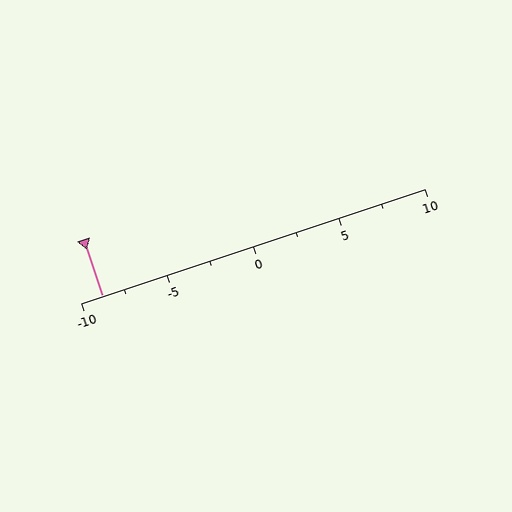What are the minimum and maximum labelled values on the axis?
The axis runs from -10 to 10.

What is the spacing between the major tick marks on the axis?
The major ticks are spaced 5 apart.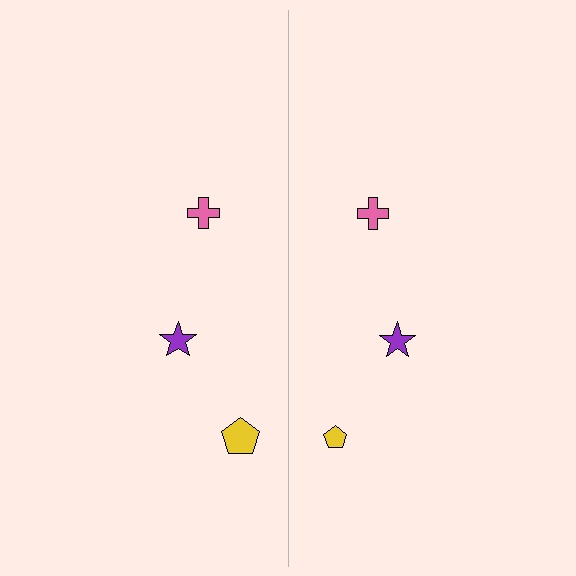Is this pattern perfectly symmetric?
No, the pattern is not perfectly symmetric. The yellow pentagon on the right side has a different size than its mirror counterpart.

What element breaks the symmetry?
The yellow pentagon on the right side has a different size than its mirror counterpart.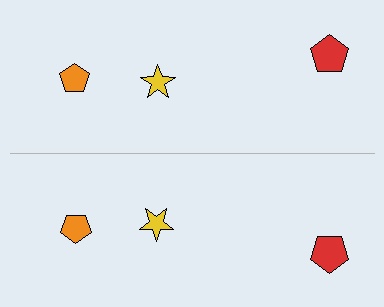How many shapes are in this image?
There are 6 shapes in this image.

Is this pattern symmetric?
Yes, this pattern has bilateral (reflection) symmetry.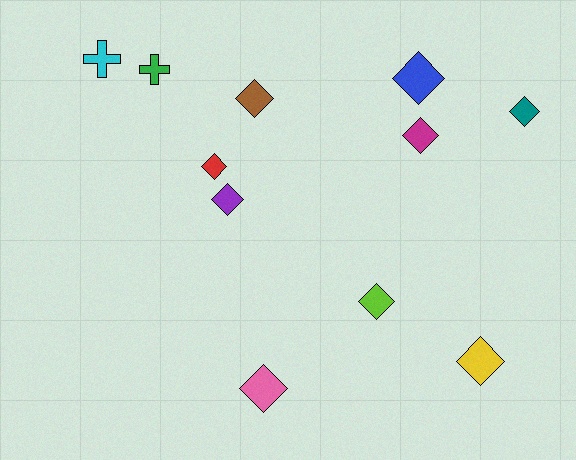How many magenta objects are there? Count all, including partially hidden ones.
There is 1 magenta object.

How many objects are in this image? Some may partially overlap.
There are 11 objects.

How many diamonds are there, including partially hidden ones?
There are 9 diamonds.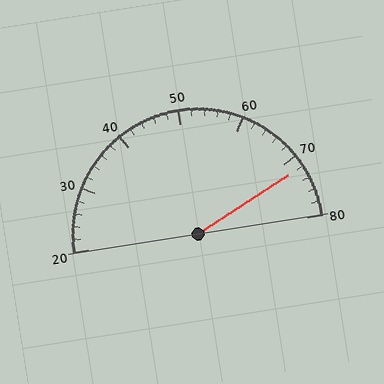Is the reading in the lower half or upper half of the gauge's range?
The reading is in the upper half of the range (20 to 80).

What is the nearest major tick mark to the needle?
The nearest major tick mark is 70.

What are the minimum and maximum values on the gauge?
The gauge ranges from 20 to 80.